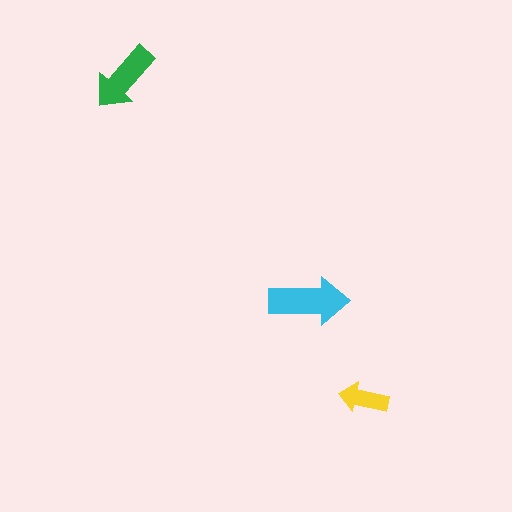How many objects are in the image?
There are 3 objects in the image.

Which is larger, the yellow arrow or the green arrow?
The green one.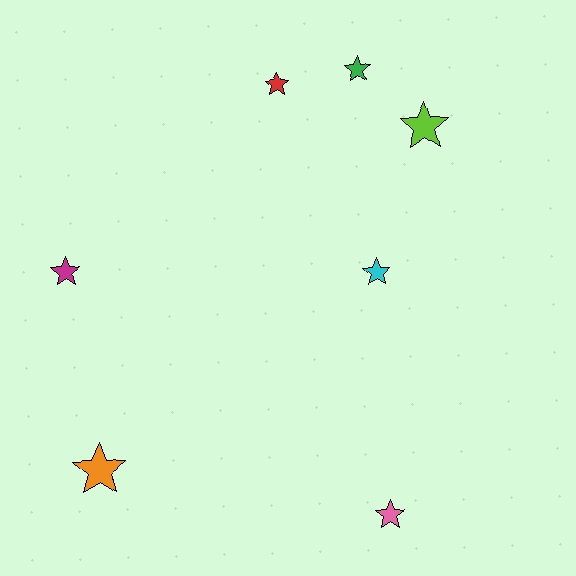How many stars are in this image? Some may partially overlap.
There are 7 stars.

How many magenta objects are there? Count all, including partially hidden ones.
There is 1 magenta object.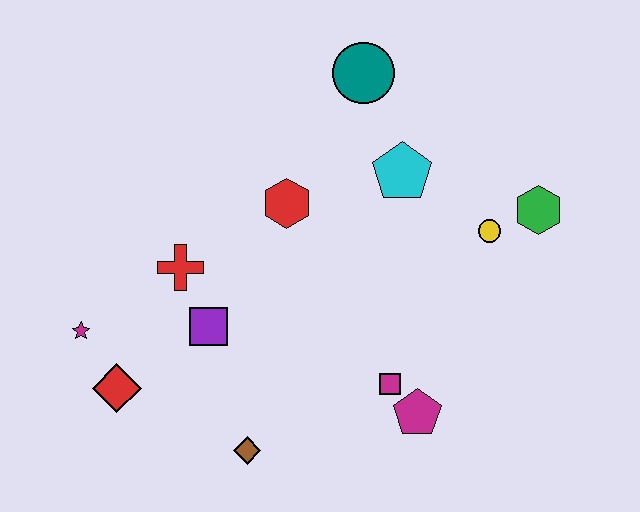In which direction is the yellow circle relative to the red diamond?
The yellow circle is to the right of the red diamond.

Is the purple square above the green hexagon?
No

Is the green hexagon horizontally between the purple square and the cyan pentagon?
No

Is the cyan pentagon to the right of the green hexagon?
No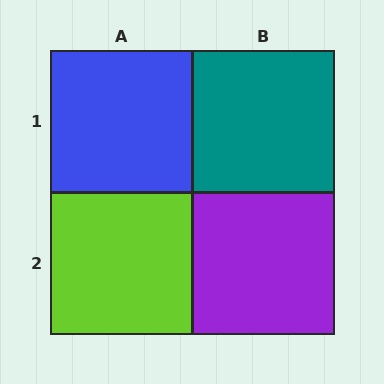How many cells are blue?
1 cell is blue.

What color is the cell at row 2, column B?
Purple.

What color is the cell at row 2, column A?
Lime.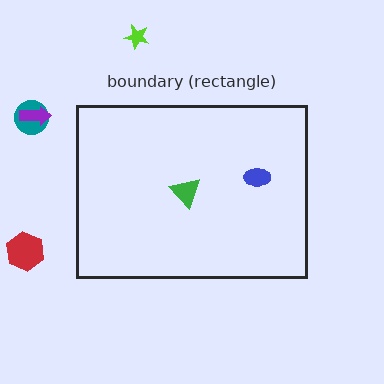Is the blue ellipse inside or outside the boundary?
Inside.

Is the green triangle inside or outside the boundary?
Inside.